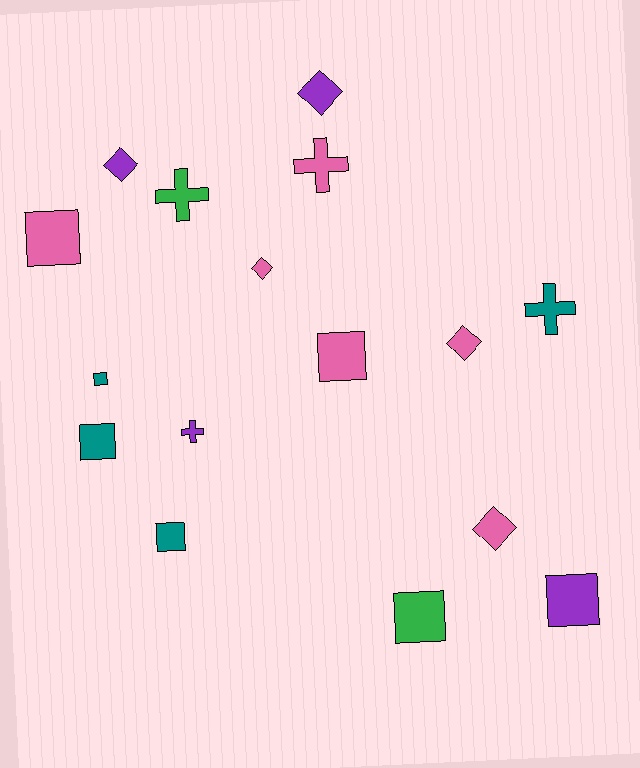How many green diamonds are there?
There are no green diamonds.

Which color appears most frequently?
Pink, with 6 objects.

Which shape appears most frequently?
Square, with 7 objects.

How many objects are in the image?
There are 16 objects.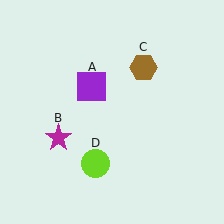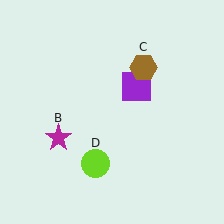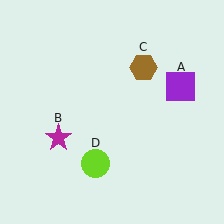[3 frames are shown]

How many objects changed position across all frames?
1 object changed position: purple square (object A).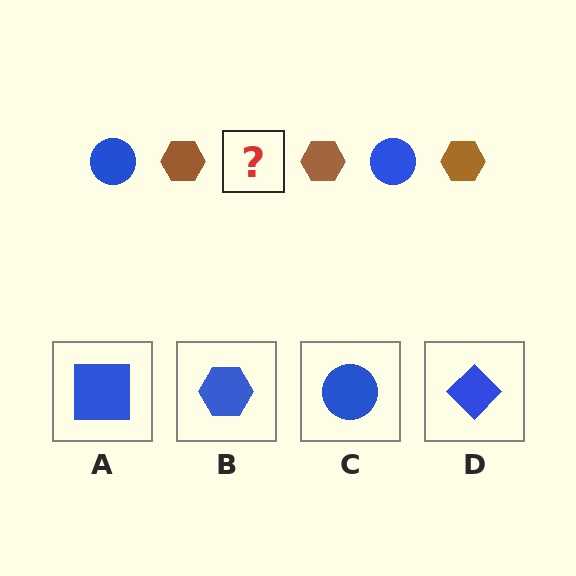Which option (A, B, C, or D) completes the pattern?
C.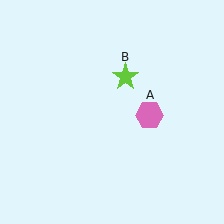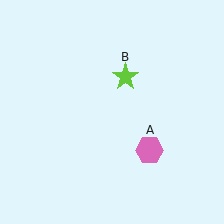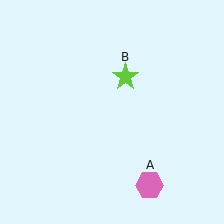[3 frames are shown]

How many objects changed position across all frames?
1 object changed position: pink hexagon (object A).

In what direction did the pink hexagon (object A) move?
The pink hexagon (object A) moved down.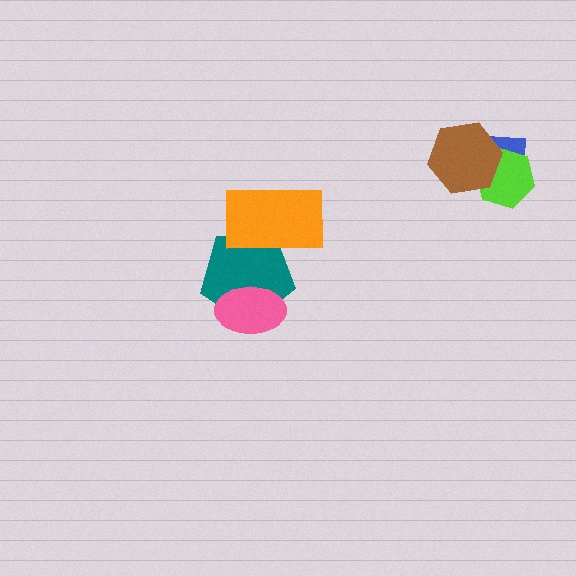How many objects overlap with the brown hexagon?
2 objects overlap with the brown hexagon.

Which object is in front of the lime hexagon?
The brown hexagon is in front of the lime hexagon.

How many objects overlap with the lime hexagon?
2 objects overlap with the lime hexagon.